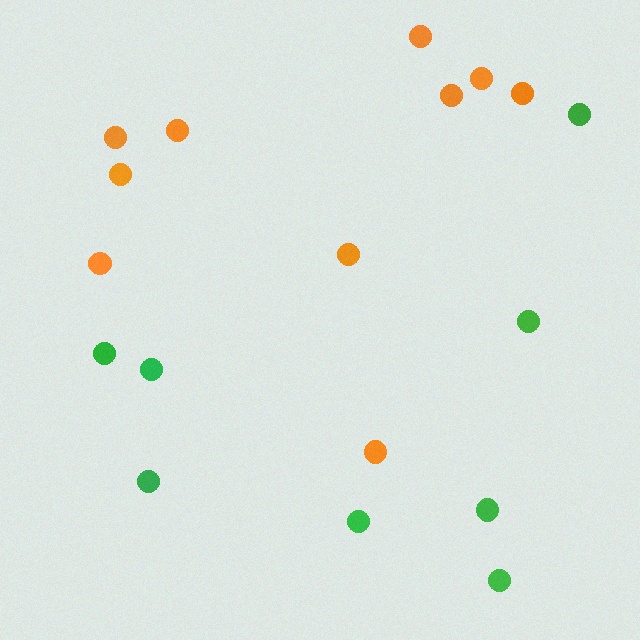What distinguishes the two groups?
There are 2 groups: one group of green circles (8) and one group of orange circles (10).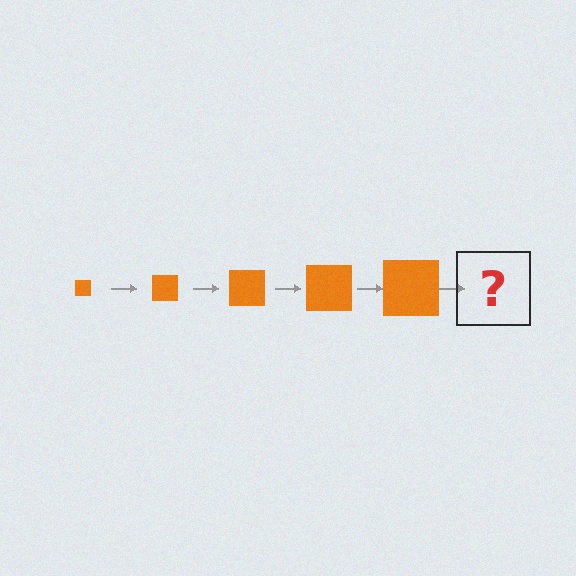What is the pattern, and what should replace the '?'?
The pattern is that the square gets progressively larger each step. The '?' should be an orange square, larger than the previous one.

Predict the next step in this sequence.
The next step is an orange square, larger than the previous one.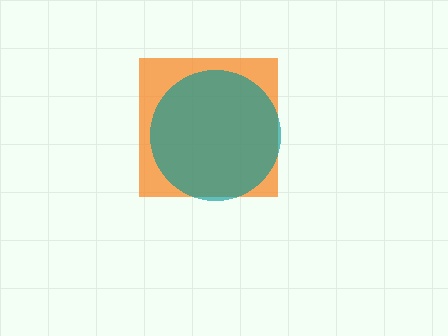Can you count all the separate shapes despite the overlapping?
Yes, there are 2 separate shapes.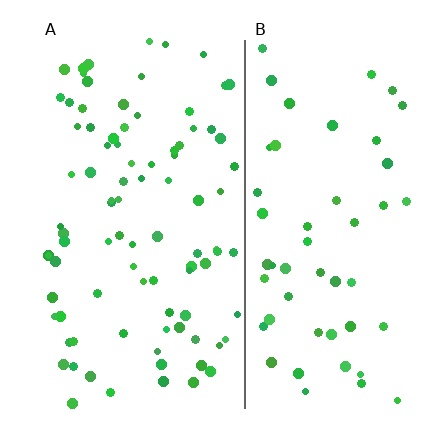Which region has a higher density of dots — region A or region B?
A (the left).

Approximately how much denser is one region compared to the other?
Approximately 1.7× — region A over region B.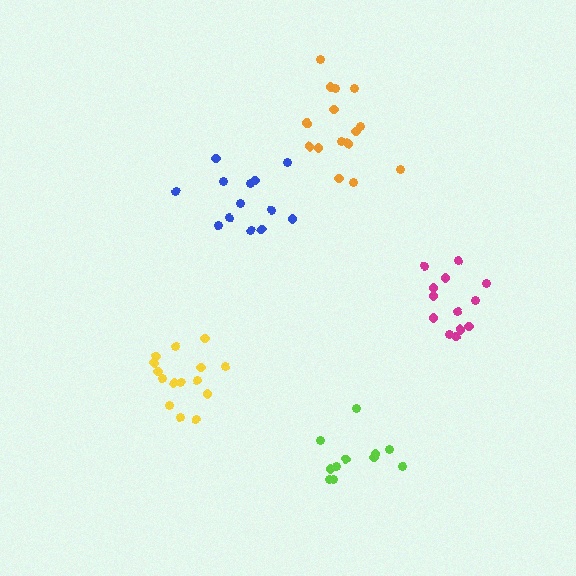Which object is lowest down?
The lime cluster is bottommost.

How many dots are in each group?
Group 1: 13 dots, Group 2: 11 dots, Group 3: 15 dots, Group 4: 15 dots, Group 5: 13 dots (67 total).